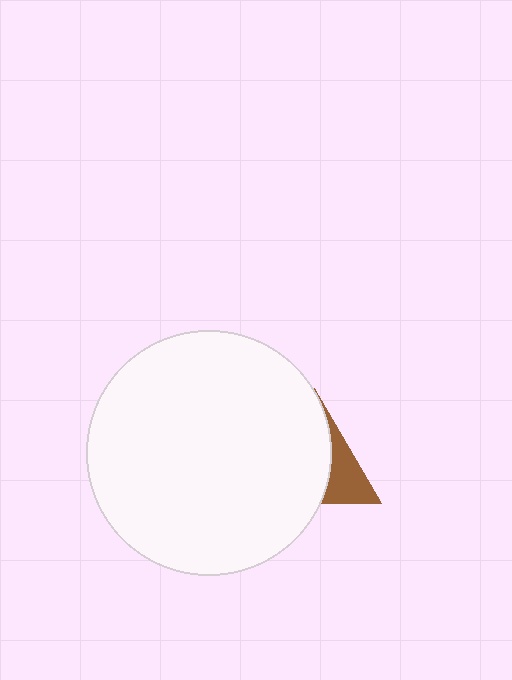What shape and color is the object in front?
The object in front is a white circle.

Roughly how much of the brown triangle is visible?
A small part of it is visible (roughly 32%).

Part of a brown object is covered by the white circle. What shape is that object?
It is a triangle.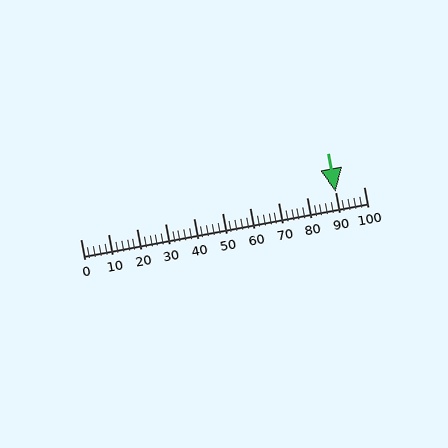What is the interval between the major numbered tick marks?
The major tick marks are spaced 10 units apart.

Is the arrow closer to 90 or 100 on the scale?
The arrow is closer to 90.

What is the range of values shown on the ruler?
The ruler shows values from 0 to 100.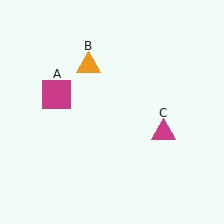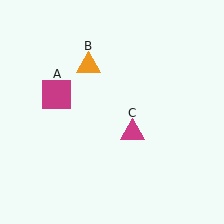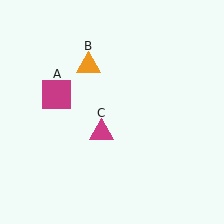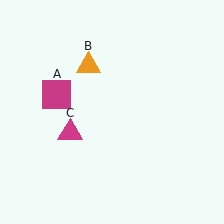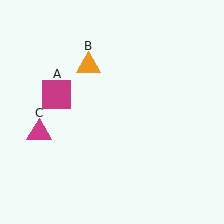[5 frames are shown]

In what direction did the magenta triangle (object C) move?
The magenta triangle (object C) moved left.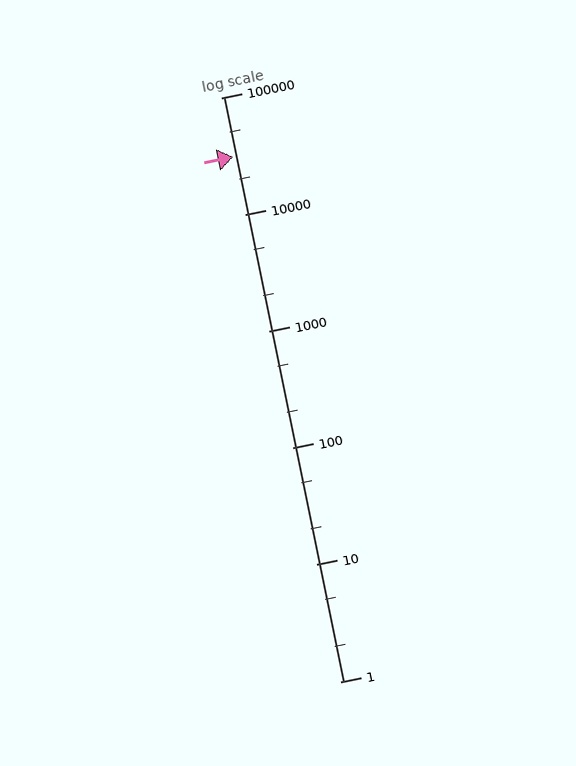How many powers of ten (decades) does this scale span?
The scale spans 5 decades, from 1 to 100000.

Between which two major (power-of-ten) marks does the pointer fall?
The pointer is between 10000 and 100000.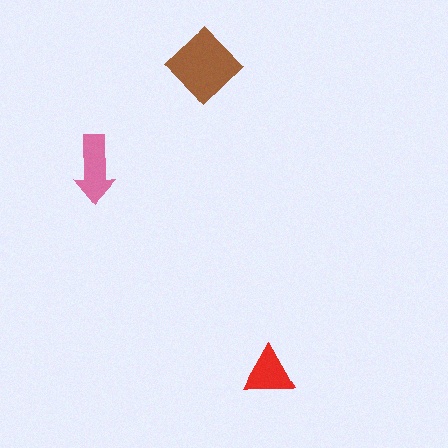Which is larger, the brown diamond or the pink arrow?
The brown diamond.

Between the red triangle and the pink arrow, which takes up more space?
The pink arrow.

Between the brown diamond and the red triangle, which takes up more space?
The brown diamond.